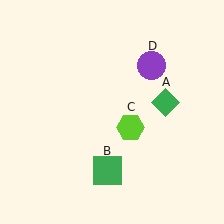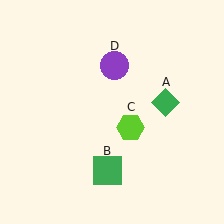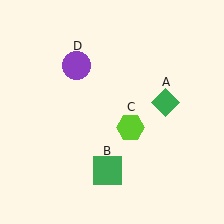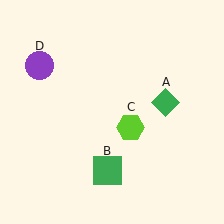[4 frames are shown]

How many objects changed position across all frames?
1 object changed position: purple circle (object D).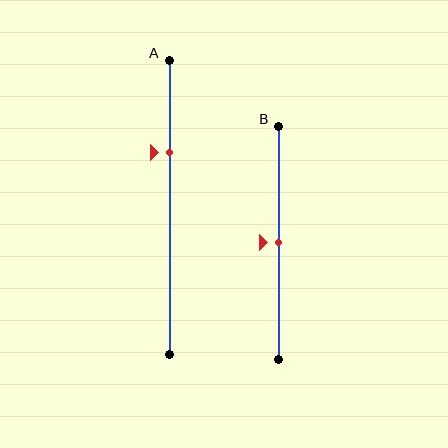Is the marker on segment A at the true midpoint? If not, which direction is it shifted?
No, the marker on segment A is shifted upward by about 19% of the segment length.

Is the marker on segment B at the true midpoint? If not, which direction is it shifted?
Yes, the marker on segment B is at the true midpoint.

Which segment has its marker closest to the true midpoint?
Segment B has its marker closest to the true midpoint.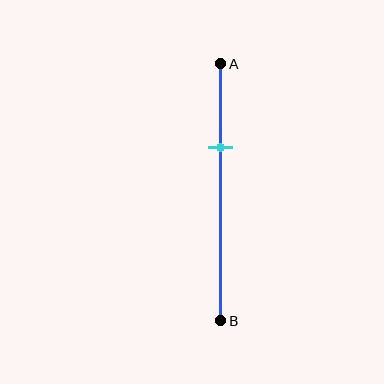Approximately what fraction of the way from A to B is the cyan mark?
The cyan mark is approximately 35% of the way from A to B.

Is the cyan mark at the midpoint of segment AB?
No, the mark is at about 35% from A, not at the 50% midpoint.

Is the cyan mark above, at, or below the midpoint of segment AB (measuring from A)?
The cyan mark is above the midpoint of segment AB.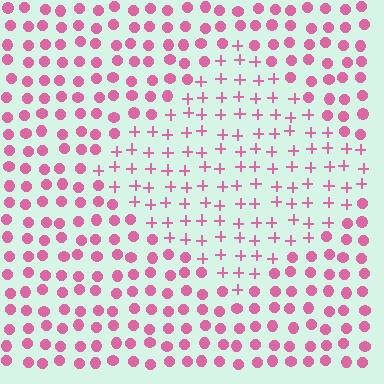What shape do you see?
I see a diamond.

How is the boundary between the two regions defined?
The boundary is defined by a change in element shape: plus signs inside vs. circles outside. All elements share the same color and spacing.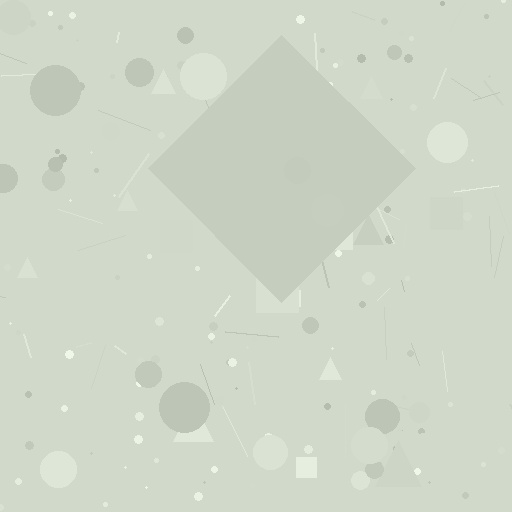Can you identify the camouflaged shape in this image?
The camouflaged shape is a diamond.